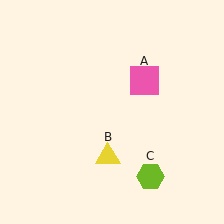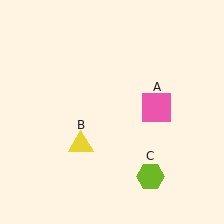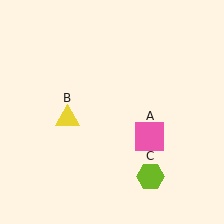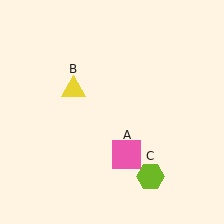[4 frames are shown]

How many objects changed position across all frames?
2 objects changed position: pink square (object A), yellow triangle (object B).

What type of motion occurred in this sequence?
The pink square (object A), yellow triangle (object B) rotated clockwise around the center of the scene.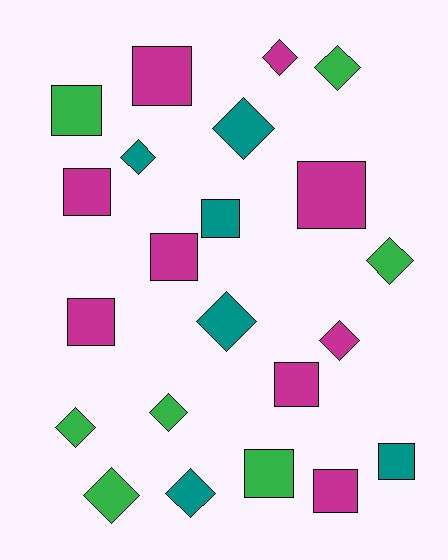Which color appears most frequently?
Magenta, with 9 objects.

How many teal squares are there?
There are 2 teal squares.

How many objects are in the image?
There are 22 objects.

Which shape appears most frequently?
Square, with 11 objects.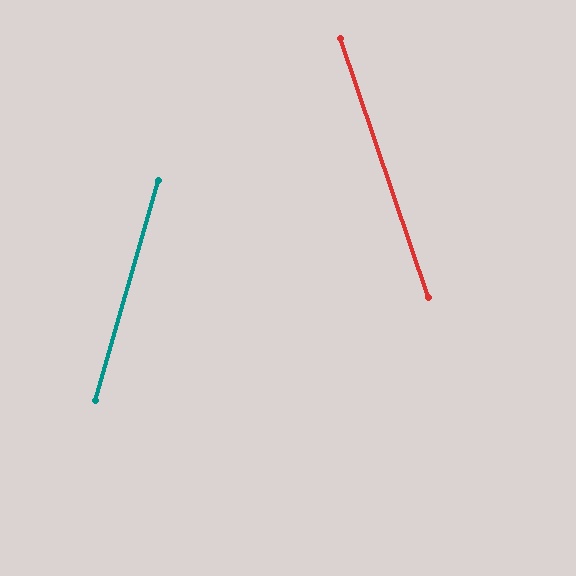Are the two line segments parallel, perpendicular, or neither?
Neither parallel nor perpendicular — they differ by about 35°.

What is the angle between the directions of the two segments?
Approximately 35 degrees.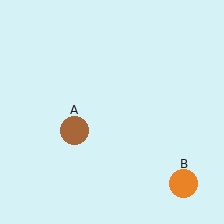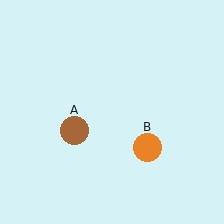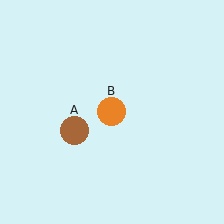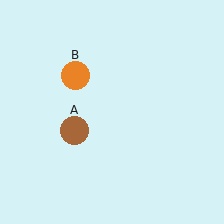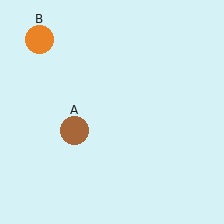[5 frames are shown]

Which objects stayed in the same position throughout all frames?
Brown circle (object A) remained stationary.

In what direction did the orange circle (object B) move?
The orange circle (object B) moved up and to the left.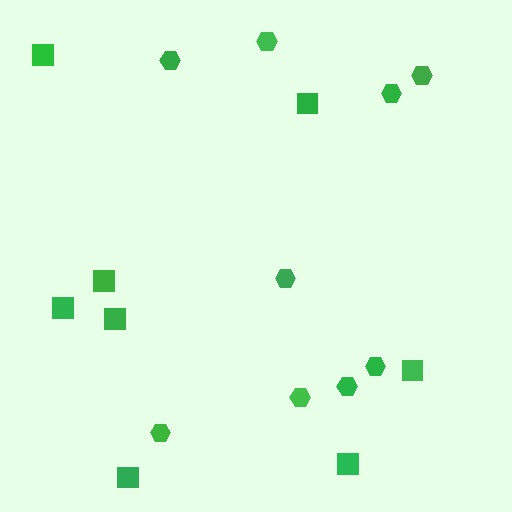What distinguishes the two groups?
There are 2 groups: one group of squares (8) and one group of hexagons (9).